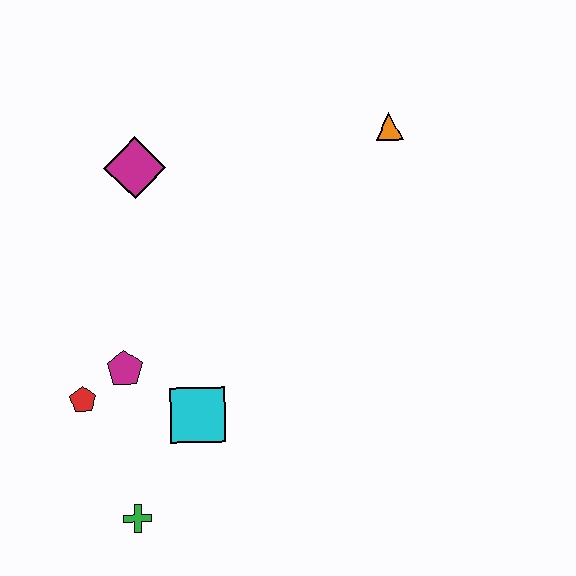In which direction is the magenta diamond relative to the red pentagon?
The magenta diamond is above the red pentagon.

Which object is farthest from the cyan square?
The orange triangle is farthest from the cyan square.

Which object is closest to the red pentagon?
The magenta pentagon is closest to the red pentagon.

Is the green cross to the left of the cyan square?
Yes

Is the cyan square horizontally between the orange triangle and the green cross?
Yes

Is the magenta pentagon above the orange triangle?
No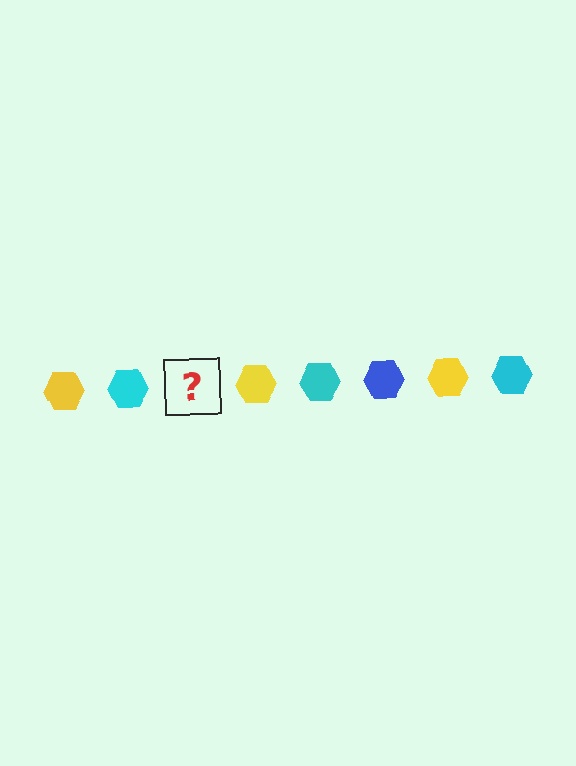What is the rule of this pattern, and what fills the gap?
The rule is that the pattern cycles through yellow, cyan, blue hexagons. The gap should be filled with a blue hexagon.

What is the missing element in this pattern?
The missing element is a blue hexagon.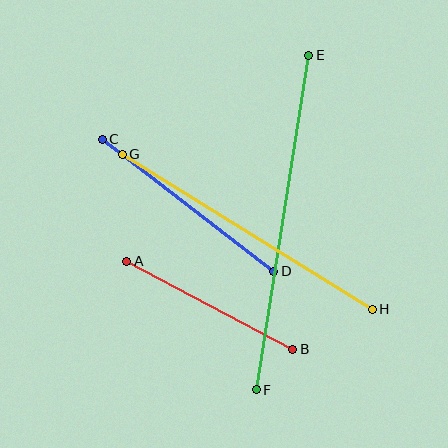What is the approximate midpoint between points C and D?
The midpoint is at approximately (188, 205) pixels.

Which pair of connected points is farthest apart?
Points E and F are farthest apart.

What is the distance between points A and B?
The distance is approximately 188 pixels.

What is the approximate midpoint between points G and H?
The midpoint is at approximately (247, 232) pixels.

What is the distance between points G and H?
The distance is approximately 294 pixels.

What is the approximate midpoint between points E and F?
The midpoint is at approximately (283, 223) pixels.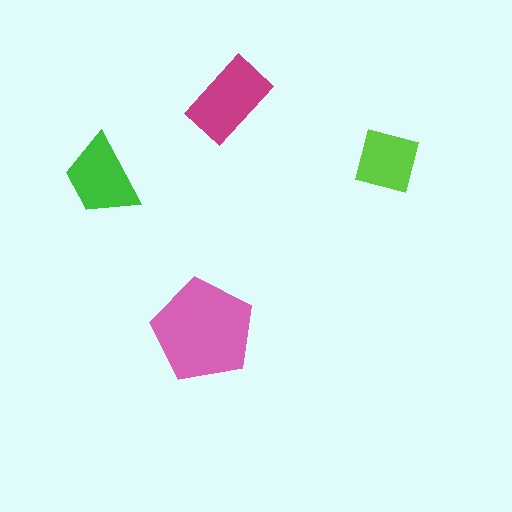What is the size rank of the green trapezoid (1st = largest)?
3rd.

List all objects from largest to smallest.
The pink pentagon, the magenta rectangle, the green trapezoid, the lime square.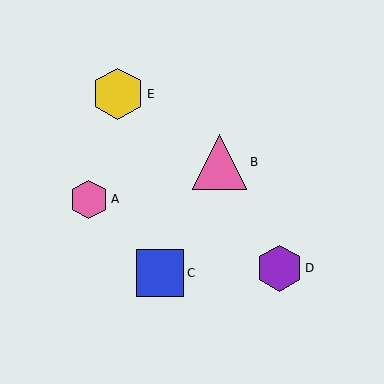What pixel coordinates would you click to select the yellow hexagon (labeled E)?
Click at (118, 94) to select the yellow hexagon E.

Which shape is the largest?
The pink triangle (labeled B) is the largest.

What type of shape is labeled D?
Shape D is a purple hexagon.